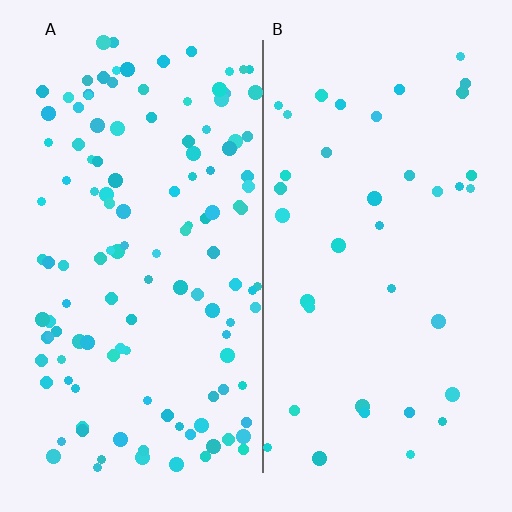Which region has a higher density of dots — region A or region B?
A (the left).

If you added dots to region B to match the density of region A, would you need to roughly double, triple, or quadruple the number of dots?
Approximately triple.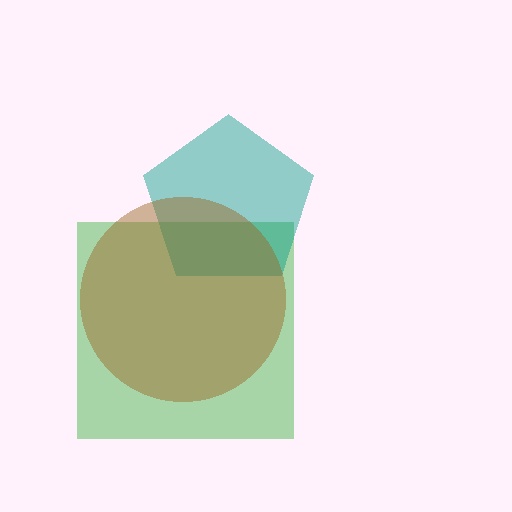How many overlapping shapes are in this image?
There are 3 overlapping shapes in the image.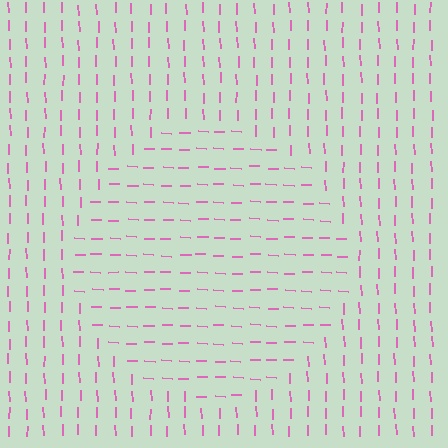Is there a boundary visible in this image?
Yes, there is a texture boundary formed by a change in line orientation.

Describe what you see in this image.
The image is filled with small pink line segments. A circle region in the image has lines oriented differently from the surrounding lines, creating a visible texture boundary.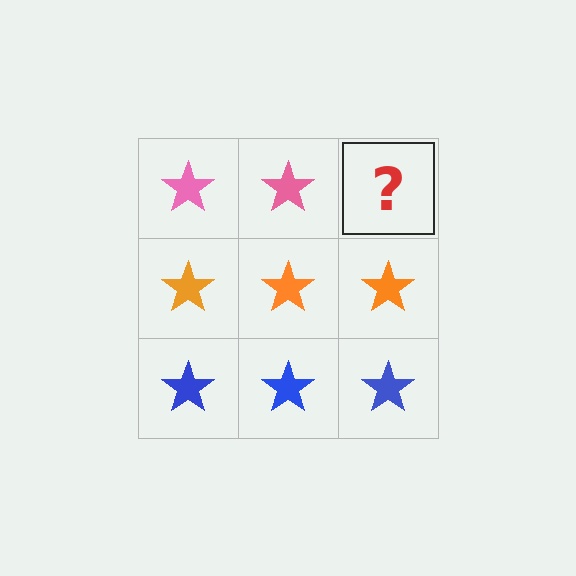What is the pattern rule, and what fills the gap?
The rule is that each row has a consistent color. The gap should be filled with a pink star.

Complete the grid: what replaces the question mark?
The question mark should be replaced with a pink star.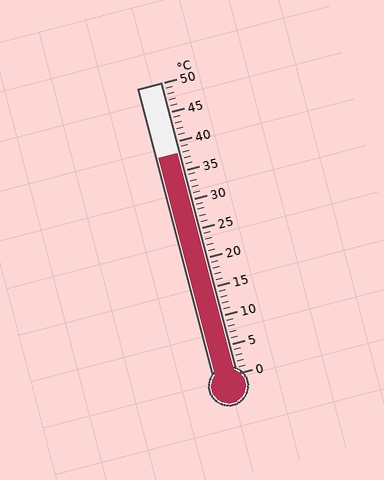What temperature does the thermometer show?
The thermometer shows approximately 38°C.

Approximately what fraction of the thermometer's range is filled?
The thermometer is filled to approximately 75% of its range.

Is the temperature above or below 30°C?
The temperature is above 30°C.